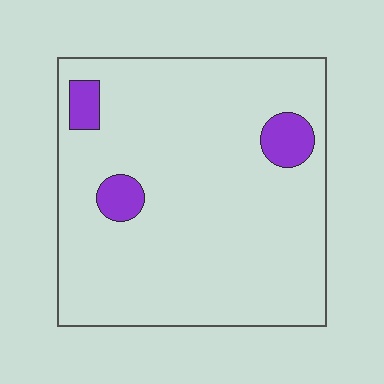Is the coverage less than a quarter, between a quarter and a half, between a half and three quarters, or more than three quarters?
Less than a quarter.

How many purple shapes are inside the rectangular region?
3.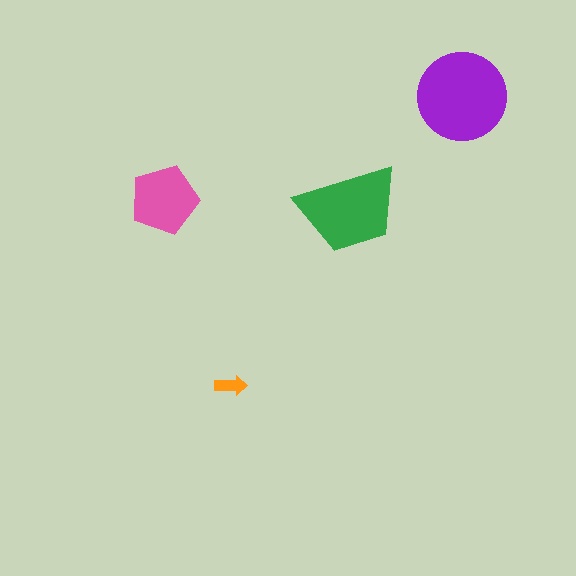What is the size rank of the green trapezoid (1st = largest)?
2nd.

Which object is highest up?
The purple circle is topmost.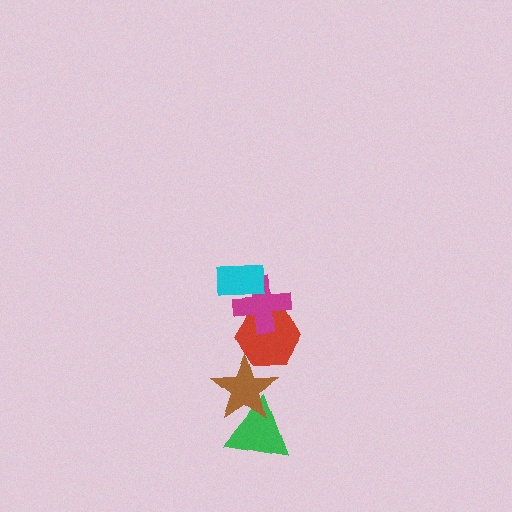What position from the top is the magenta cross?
The magenta cross is 2nd from the top.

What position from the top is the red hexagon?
The red hexagon is 3rd from the top.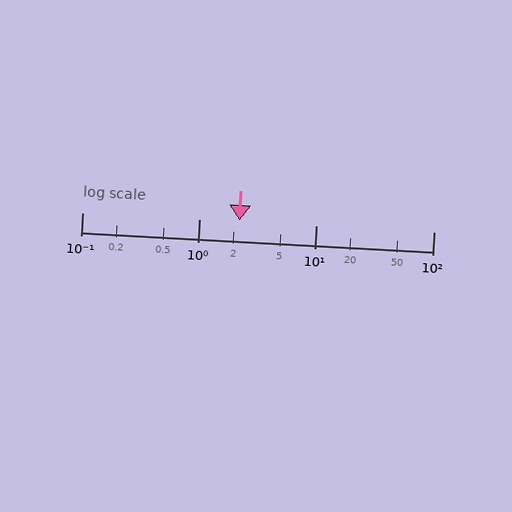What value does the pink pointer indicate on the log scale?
The pointer indicates approximately 2.2.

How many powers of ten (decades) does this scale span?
The scale spans 3 decades, from 0.1 to 100.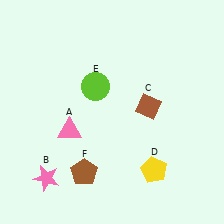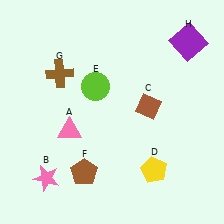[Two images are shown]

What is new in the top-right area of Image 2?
A purple square (H) was added in the top-right area of Image 2.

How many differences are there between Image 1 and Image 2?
There are 2 differences between the two images.